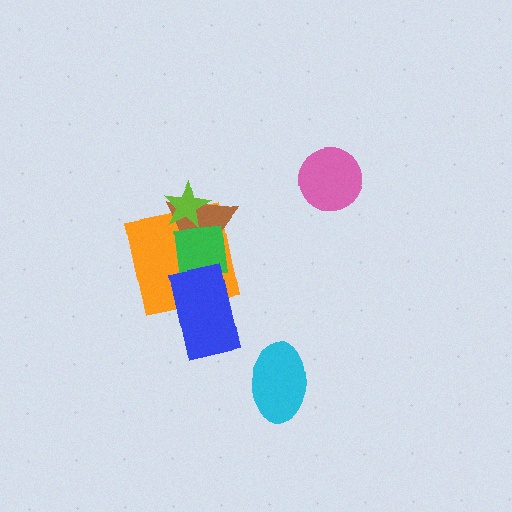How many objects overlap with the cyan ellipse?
0 objects overlap with the cyan ellipse.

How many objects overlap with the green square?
4 objects overlap with the green square.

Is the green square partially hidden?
Yes, it is partially covered by another shape.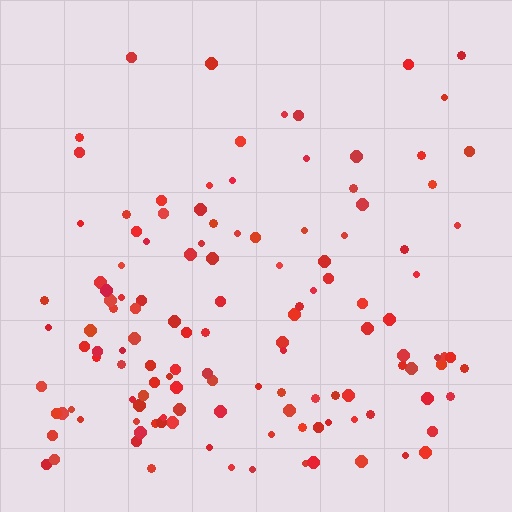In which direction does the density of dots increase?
From top to bottom, with the bottom side densest.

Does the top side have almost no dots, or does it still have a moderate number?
Still a moderate number, just noticeably fewer than the bottom.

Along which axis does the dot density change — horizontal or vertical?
Vertical.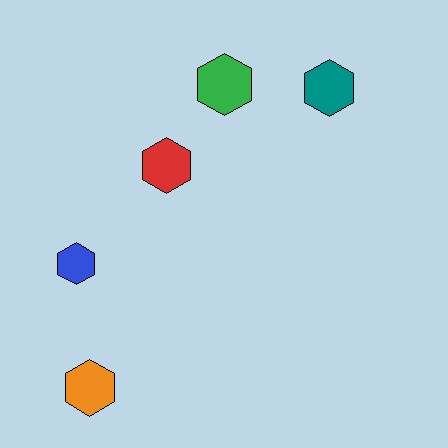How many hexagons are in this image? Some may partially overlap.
There are 5 hexagons.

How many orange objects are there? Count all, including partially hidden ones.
There is 1 orange object.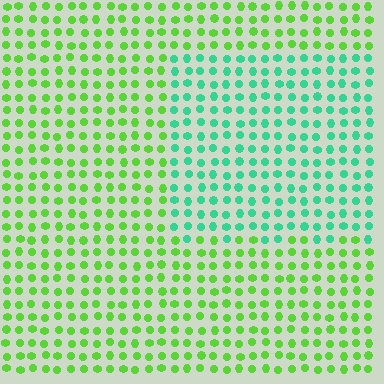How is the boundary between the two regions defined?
The boundary is defined purely by a slight shift in hue (about 49 degrees). Spacing, size, and orientation are identical on both sides.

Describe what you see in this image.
The image is filled with small lime elements in a uniform arrangement. A rectangle-shaped region is visible where the elements are tinted to a slightly different hue, forming a subtle color boundary.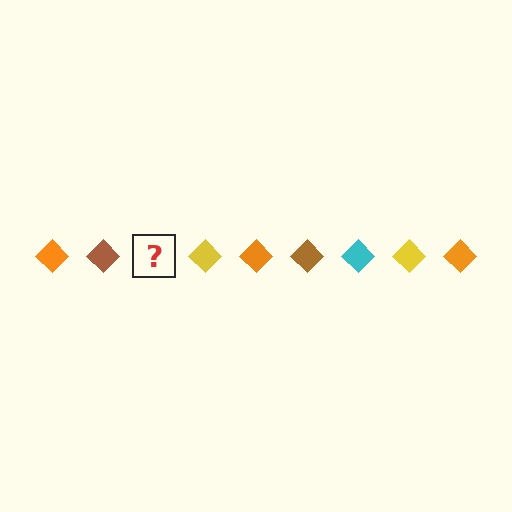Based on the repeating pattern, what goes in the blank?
The blank should be a cyan diamond.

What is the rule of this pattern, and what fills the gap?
The rule is that the pattern cycles through orange, brown, cyan, yellow diamonds. The gap should be filled with a cyan diamond.